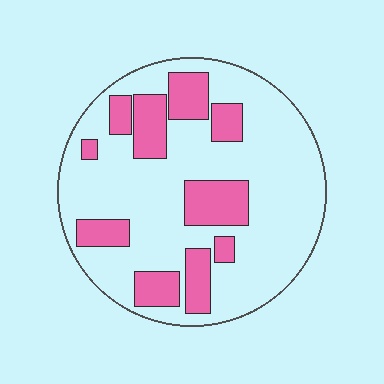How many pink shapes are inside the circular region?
10.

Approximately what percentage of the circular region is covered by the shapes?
Approximately 25%.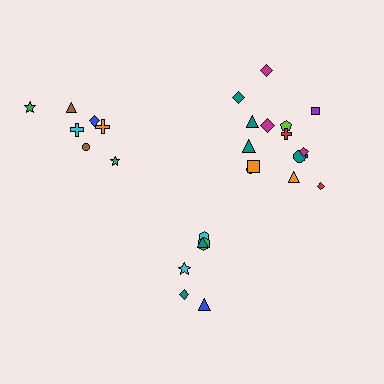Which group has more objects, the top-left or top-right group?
The top-right group.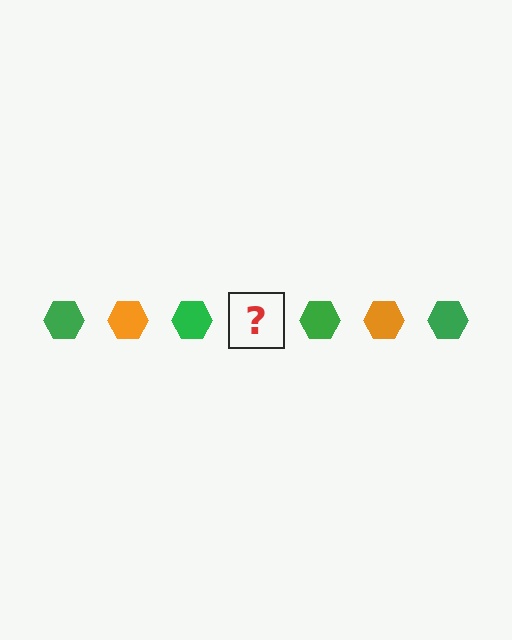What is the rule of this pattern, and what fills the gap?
The rule is that the pattern cycles through green, orange hexagons. The gap should be filled with an orange hexagon.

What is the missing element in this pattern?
The missing element is an orange hexagon.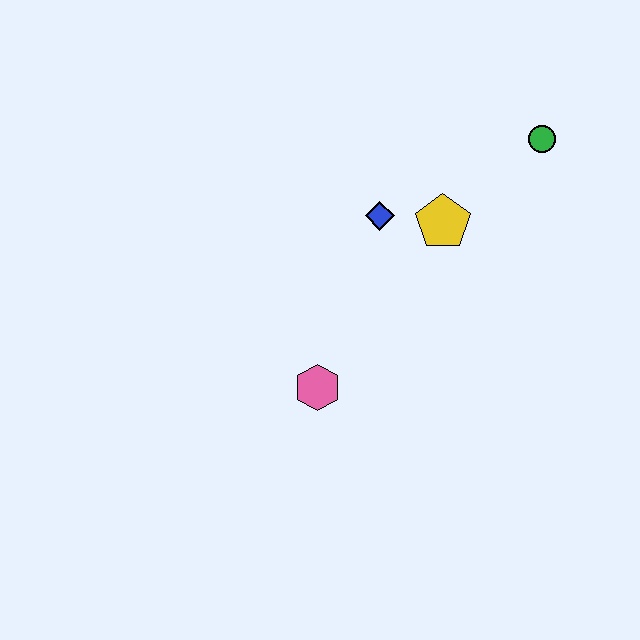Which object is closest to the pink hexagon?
The blue diamond is closest to the pink hexagon.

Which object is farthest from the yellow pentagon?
The pink hexagon is farthest from the yellow pentagon.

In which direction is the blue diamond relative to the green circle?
The blue diamond is to the left of the green circle.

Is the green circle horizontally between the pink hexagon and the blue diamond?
No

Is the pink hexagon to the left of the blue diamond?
Yes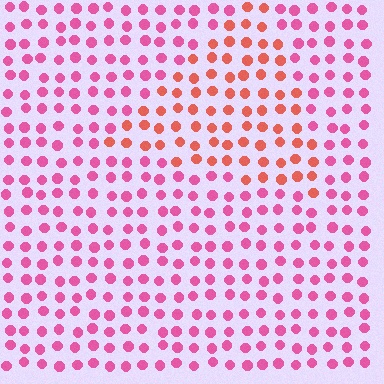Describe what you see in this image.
The image is filled with small pink elements in a uniform arrangement. A triangle-shaped region is visible where the elements are tinted to a slightly different hue, forming a subtle color boundary.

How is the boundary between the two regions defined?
The boundary is defined purely by a slight shift in hue (about 37 degrees). Spacing, size, and orientation are identical on both sides.